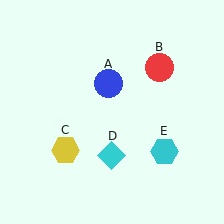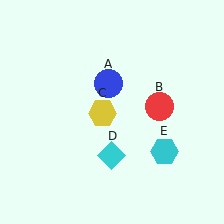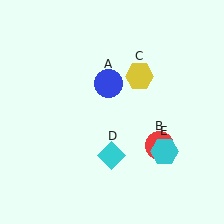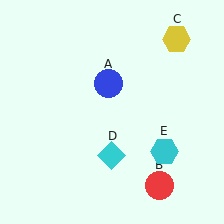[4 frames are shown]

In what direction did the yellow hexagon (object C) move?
The yellow hexagon (object C) moved up and to the right.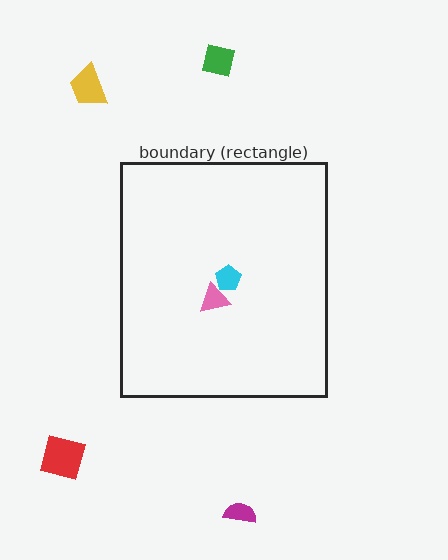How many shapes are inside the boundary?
2 inside, 4 outside.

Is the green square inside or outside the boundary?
Outside.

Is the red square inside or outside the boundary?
Outside.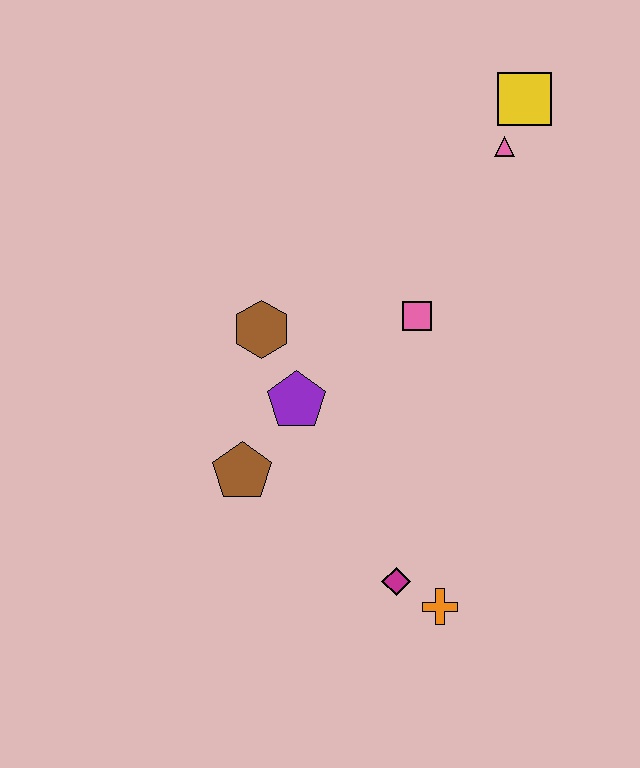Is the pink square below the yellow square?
Yes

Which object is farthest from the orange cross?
The yellow square is farthest from the orange cross.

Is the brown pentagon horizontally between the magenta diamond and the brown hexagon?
No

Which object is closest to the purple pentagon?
The brown hexagon is closest to the purple pentagon.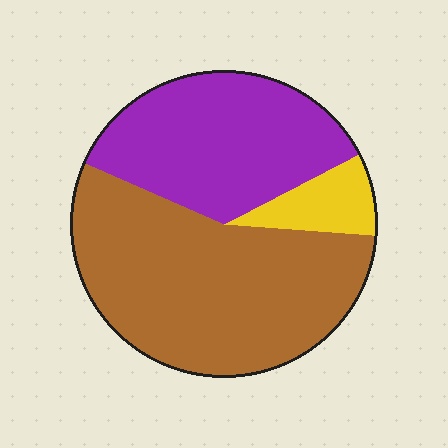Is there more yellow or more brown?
Brown.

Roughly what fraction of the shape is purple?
Purple covers about 35% of the shape.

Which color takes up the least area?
Yellow, at roughly 10%.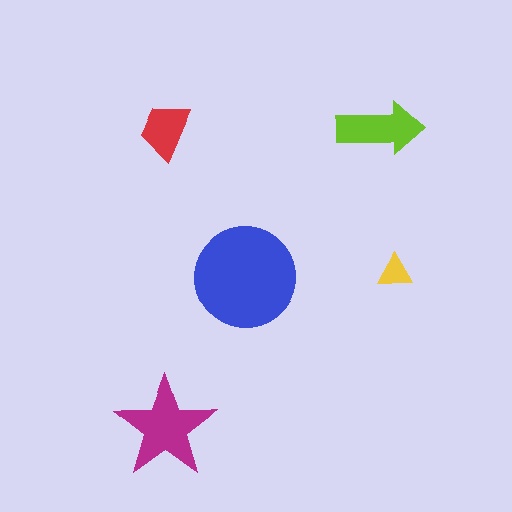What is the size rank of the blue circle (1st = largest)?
1st.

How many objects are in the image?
There are 5 objects in the image.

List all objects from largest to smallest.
The blue circle, the magenta star, the lime arrow, the red trapezoid, the yellow triangle.